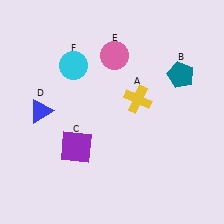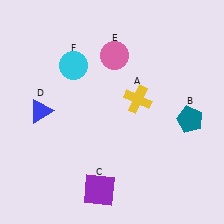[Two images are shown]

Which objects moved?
The objects that moved are: the teal pentagon (B), the purple square (C).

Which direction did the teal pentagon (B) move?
The teal pentagon (B) moved down.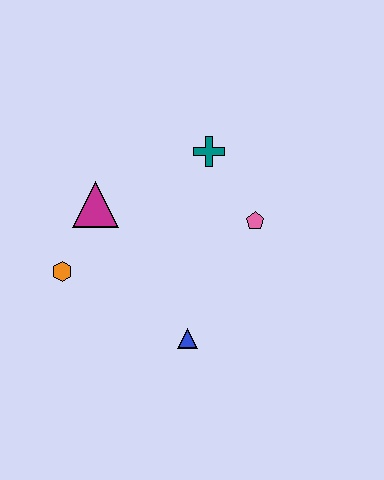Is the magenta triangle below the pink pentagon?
No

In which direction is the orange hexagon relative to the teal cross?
The orange hexagon is to the left of the teal cross.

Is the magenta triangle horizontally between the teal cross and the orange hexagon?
Yes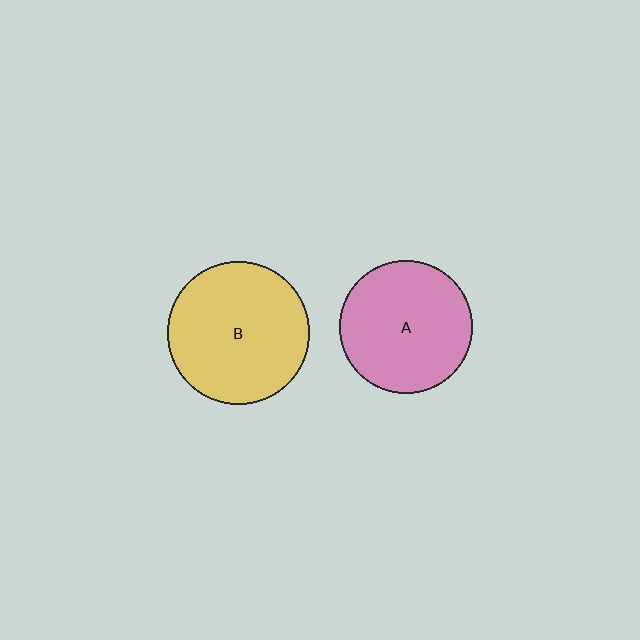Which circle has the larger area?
Circle B (yellow).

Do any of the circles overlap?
No, none of the circles overlap.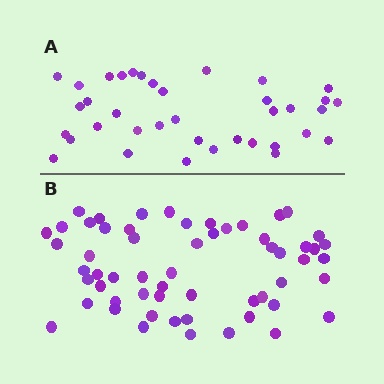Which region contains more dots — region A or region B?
Region B (the bottom region) has more dots.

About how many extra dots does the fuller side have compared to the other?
Region B has approximately 20 more dots than region A.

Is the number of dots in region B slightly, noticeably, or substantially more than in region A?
Region B has substantially more. The ratio is roughly 1.6 to 1.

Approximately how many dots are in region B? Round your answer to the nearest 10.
About 60 dots. (The exact count is 58, which rounds to 60.)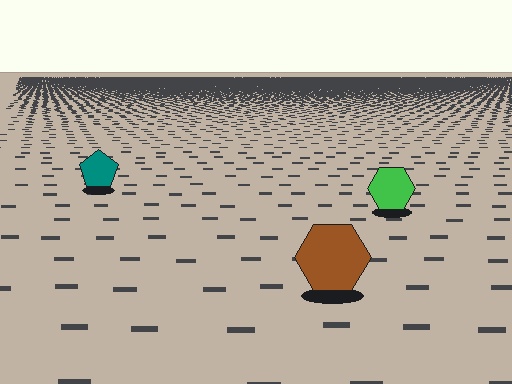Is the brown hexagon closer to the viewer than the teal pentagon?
Yes. The brown hexagon is closer — you can tell from the texture gradient: the ground texture is coarser near it.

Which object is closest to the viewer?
The brown hexagon is closest. The texture marks near it are larger and more spread out.